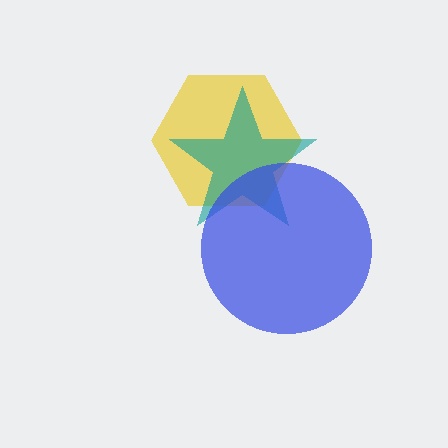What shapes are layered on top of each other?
The layered shapes are: a yellow hexagon, a teal star, a blue circle.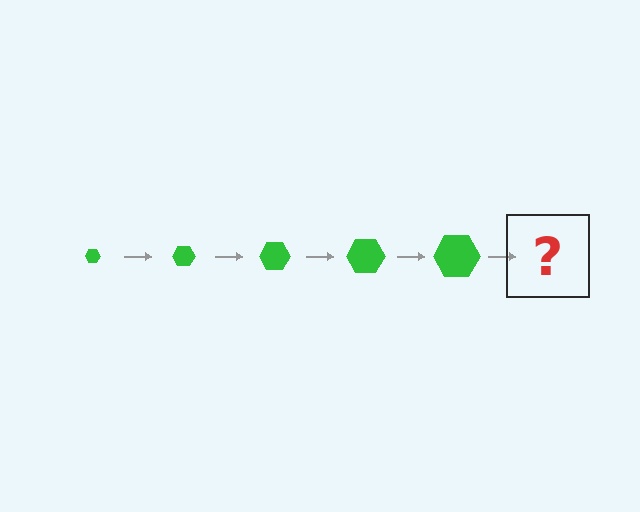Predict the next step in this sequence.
The next step is a green hexagon, larger than the previous one.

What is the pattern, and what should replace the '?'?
The pattern is that the hexagon gets progressively larger each step. The '?' should be a green hexagon, larger than the previous one.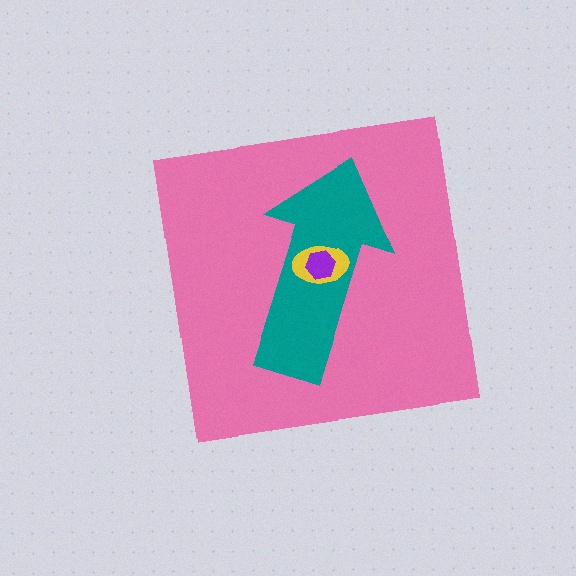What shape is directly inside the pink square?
The teal arrow.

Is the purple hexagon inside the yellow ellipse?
Yes.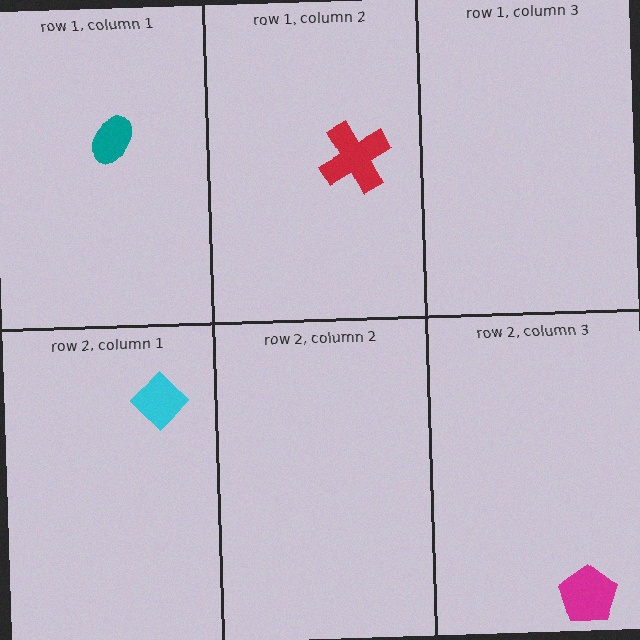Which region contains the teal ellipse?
The row 1, column 1 region.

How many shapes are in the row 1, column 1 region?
1.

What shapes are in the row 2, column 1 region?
The cyan diamond.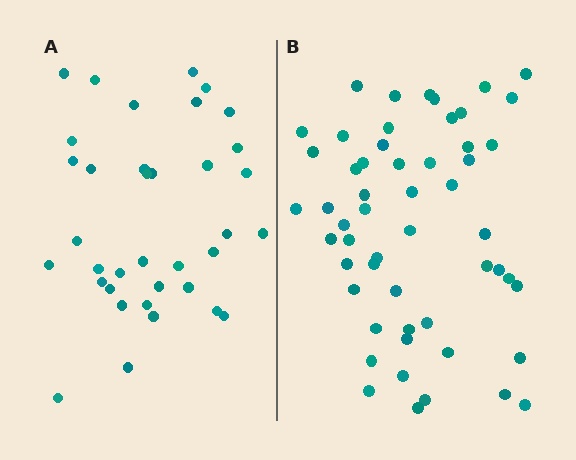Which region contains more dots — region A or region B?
Region B (the right region) has more dots.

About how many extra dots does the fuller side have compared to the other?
Region B has approximately 20 more dots than region A.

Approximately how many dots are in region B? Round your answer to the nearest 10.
About 50 dots. (The exact count is 54, which rounds to 50.)